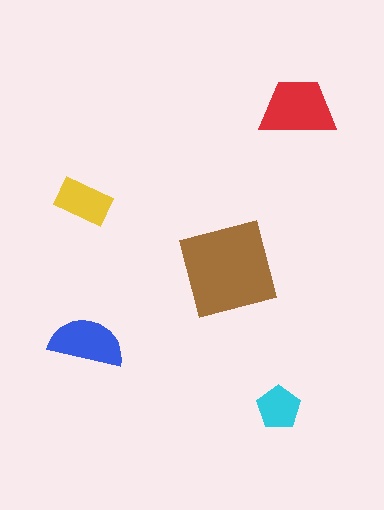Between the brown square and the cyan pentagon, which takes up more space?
The brown square.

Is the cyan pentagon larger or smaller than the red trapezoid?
Smaller.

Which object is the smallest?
The cyan pentagon.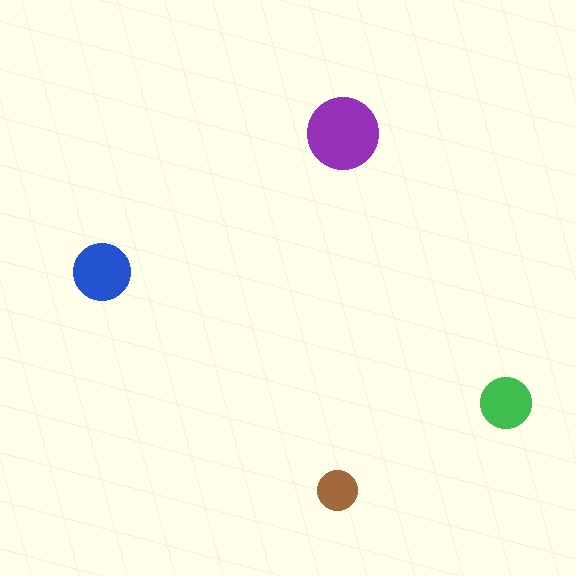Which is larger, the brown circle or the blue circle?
The blue one.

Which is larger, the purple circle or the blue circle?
The purple one.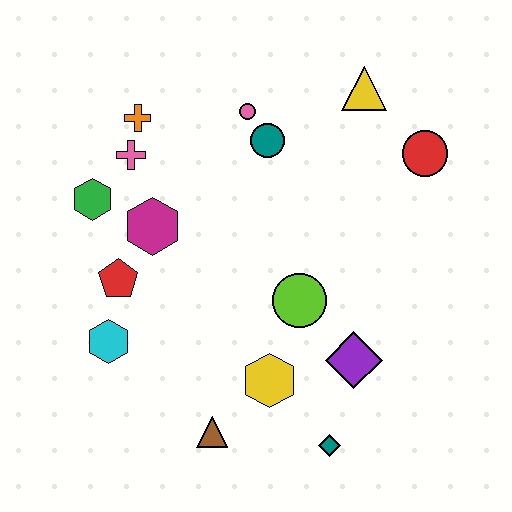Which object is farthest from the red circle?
The cyan hexagon is farthest from the red circle.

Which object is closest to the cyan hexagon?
The red pentagon is closest to the cyan hexagon.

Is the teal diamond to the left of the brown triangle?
No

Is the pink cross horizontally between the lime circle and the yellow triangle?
No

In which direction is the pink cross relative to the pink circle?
The pink cross is to the left of the pink circle.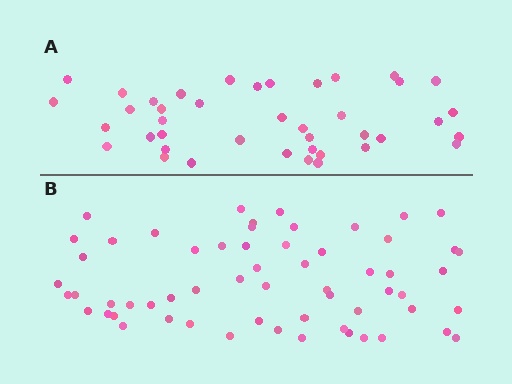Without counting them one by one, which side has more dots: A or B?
Region B (the bottom region) has more dots.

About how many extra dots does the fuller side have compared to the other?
Region B has approximately 20 more dots than region A.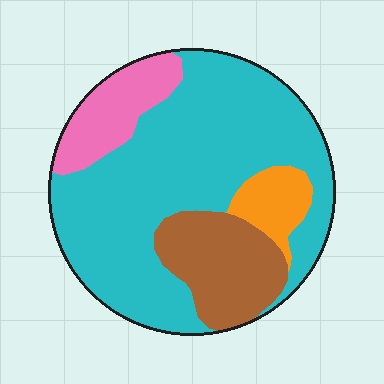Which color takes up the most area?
Cyan, at roughly 65%.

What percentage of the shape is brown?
Brown takes up about one sixth (1/6) of the shape.